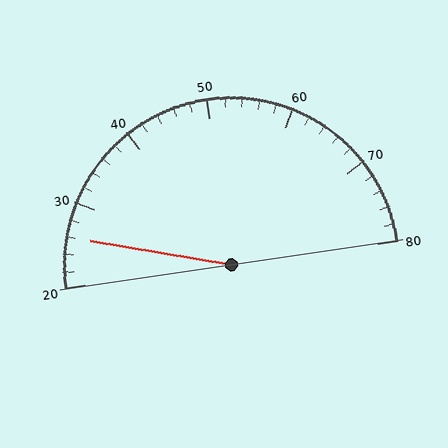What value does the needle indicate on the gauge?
The needle indicates approximately 26.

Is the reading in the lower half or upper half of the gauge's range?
The reading is in the lower half of the range (20 to 80).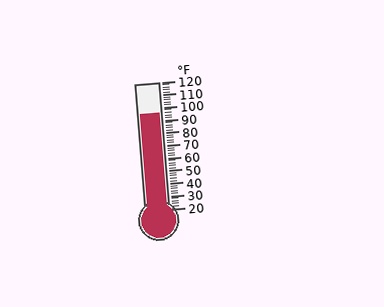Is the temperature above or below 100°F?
The temperature is below 100°F.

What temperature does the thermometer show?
The thermometer shows approximately 96°F.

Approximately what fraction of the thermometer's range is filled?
The thermometer is filled to approximately 75% of its range.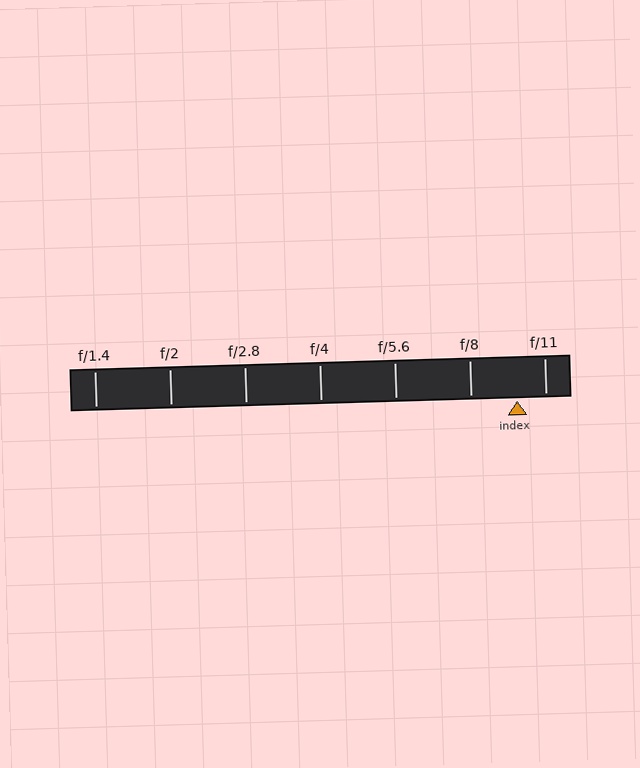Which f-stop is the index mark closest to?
The index mark is closest to f/11.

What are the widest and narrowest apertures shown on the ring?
The widest aperture shown is f/1.4 and the narrowest is f/11.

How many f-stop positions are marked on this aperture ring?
There are 7 f-stop positions marked.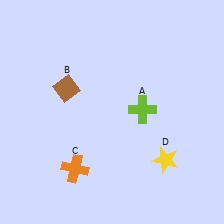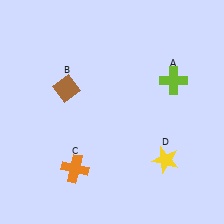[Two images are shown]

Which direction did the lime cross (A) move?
The lime cross (A) moved right.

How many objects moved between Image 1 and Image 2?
1 object moved between the two images.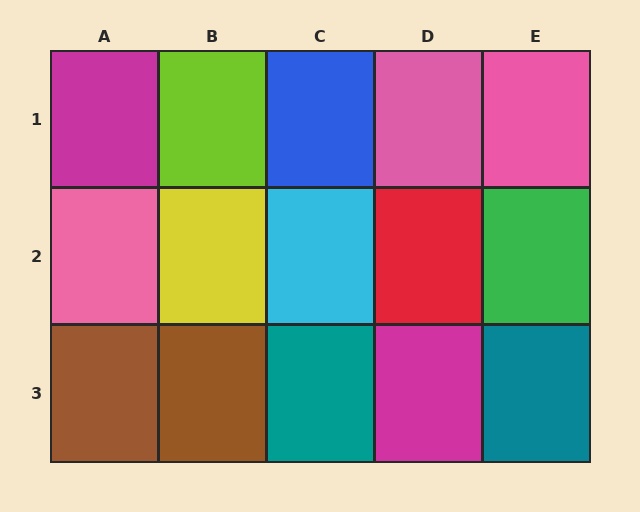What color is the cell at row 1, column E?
Pink.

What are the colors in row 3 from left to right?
Brown, brown, teal, magenta, teal.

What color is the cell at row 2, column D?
Red.